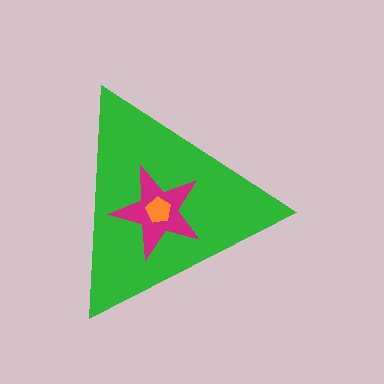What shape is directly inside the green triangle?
The magenta star.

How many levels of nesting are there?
3.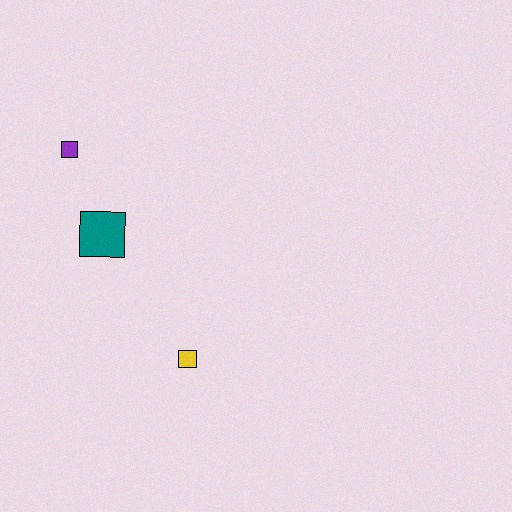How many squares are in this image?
There are 3 squares.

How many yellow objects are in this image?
There is 1 yellow object.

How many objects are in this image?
There are 3 objects.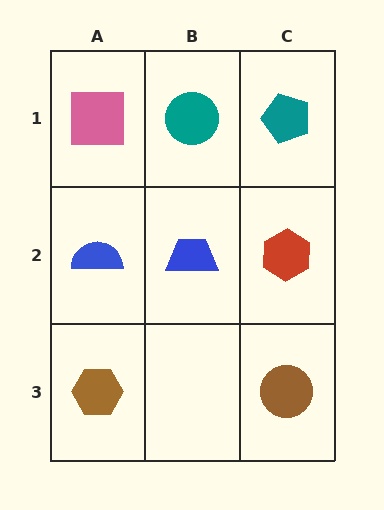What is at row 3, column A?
A brown hexagon.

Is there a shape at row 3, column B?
No, that cell is empty.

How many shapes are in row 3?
2 shapes.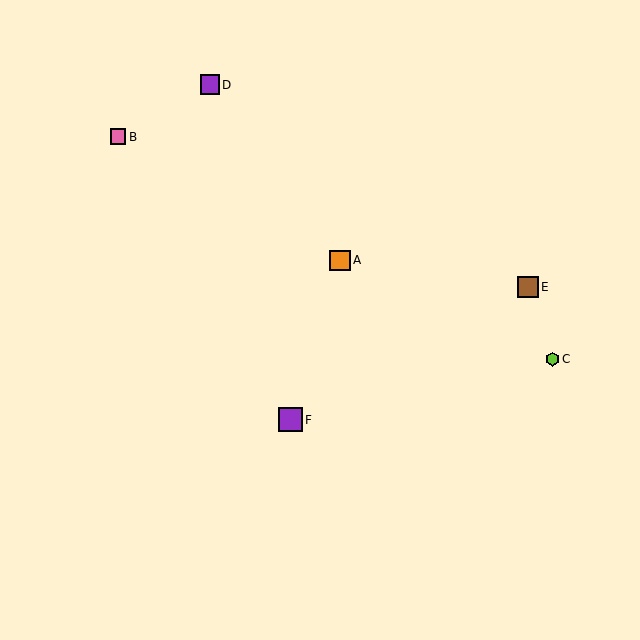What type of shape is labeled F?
Shape F is a purple square.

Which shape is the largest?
The purple square (labeled F) is the largest.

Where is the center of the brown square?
The center of the brown square is at (528, 287).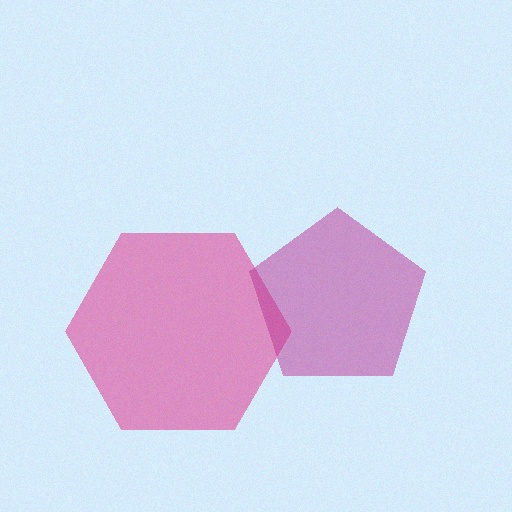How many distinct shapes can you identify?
There are 2 distinct shapes: a pink hexagon, a magenta pentagon.